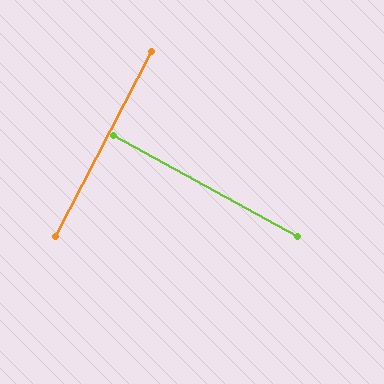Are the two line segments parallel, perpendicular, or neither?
Perpendicular — they meet at approximately 89°.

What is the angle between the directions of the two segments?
Approximately 89 degrees.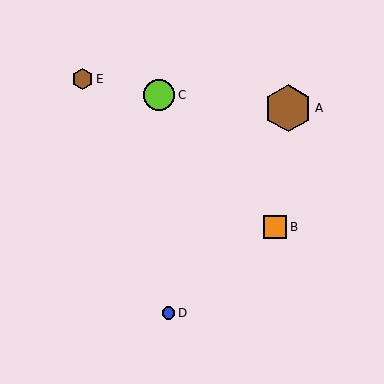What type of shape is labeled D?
Shape D is a blue circle.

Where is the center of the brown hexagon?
The center of the brown hexagon is at (288, 108).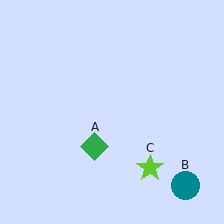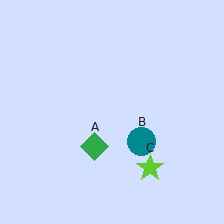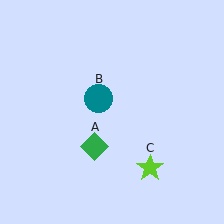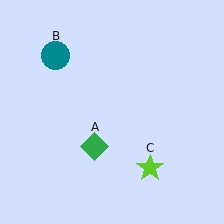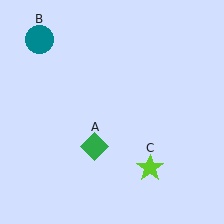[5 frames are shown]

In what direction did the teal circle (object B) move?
The teal circle (object B) moved up and to the left.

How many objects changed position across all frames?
1 object changed position: teal circle (object B).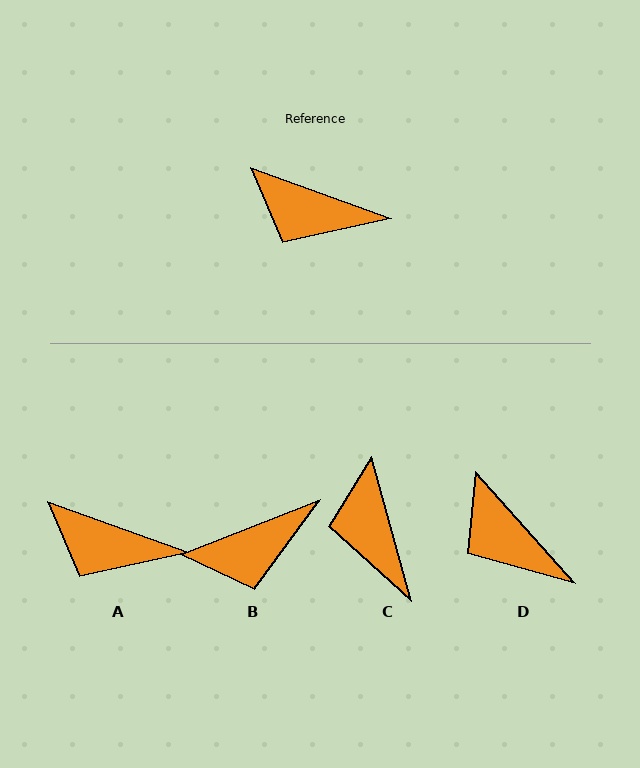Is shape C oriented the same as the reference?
No, it is off by about 55 degrees.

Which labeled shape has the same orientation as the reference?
A.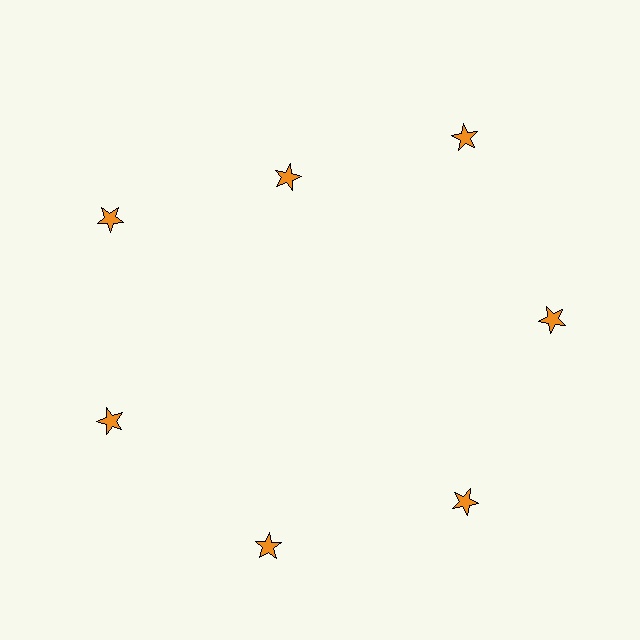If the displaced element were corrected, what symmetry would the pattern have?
It would have 7-fold rotational symmetry — the pattern would map onto itself every 51 degrees.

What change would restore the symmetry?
The symmetry would be restored by moving it outward, back onto the ring so that all 7 stars sit at equal angles and equal distance from the center.